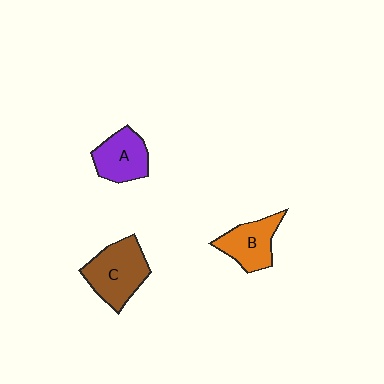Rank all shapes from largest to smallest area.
From largest to smallest: C (brown), B (orange), A (purple).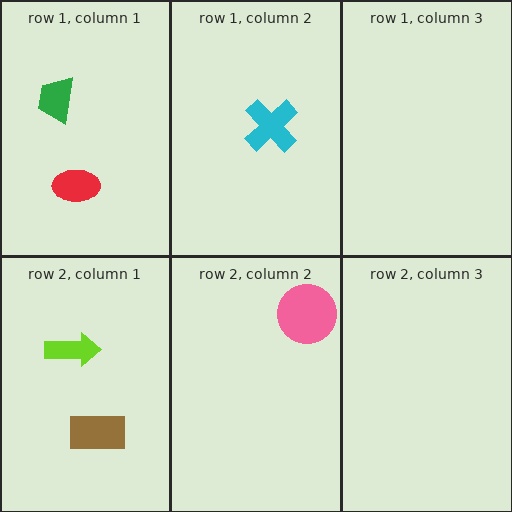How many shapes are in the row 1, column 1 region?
2.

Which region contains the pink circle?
The row 2, column 2 region.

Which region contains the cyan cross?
The row 1, column 2 region.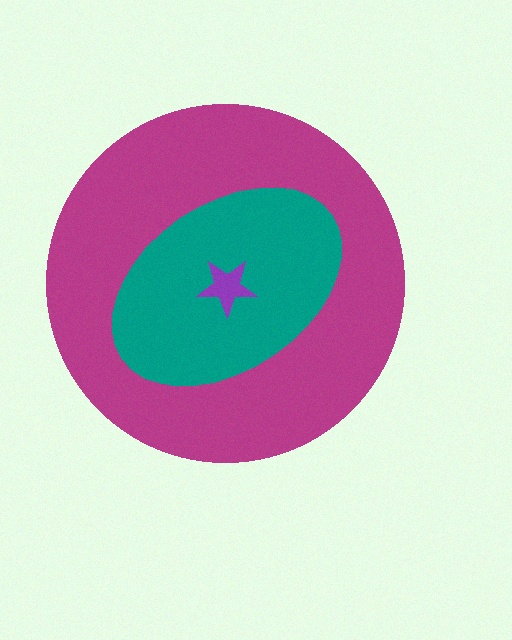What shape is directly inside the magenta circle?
The teal ellipse.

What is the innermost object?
The purple star.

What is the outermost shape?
The magenta circle.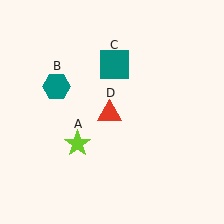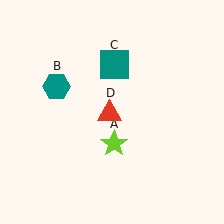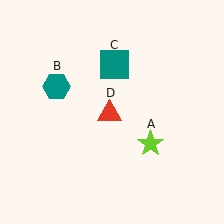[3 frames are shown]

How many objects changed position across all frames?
1 object changed position: lime star (object A).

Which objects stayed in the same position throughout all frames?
Teal hexagon (object B) and teal square (object C) and red triangle (object D) remained stationary.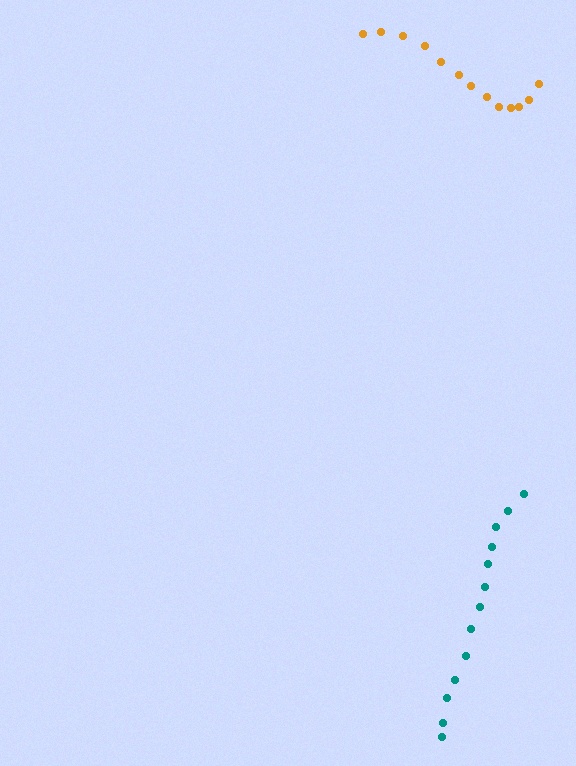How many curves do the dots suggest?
There are 2 distinct paths.